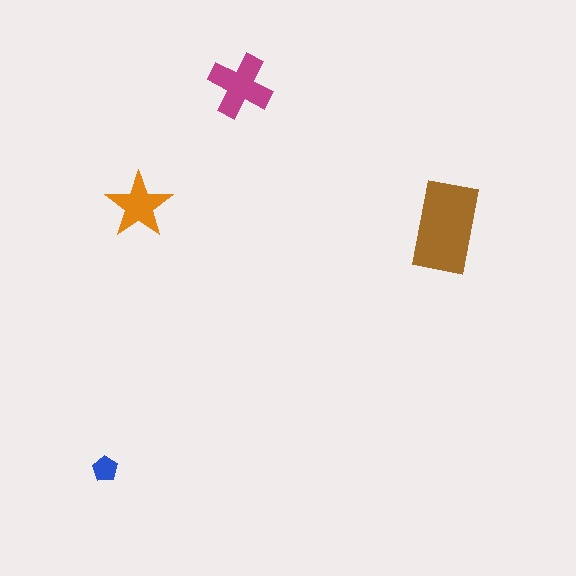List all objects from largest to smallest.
The brown rectangle, the magenta cross, the orange star, the blue pentagon.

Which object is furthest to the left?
The blue pentagon is leftmost.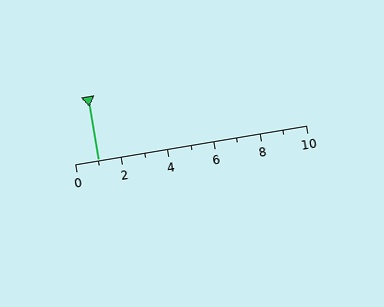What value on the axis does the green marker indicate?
The marker indicates approximately 1.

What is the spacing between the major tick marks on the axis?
The major ticks are spaced 2 apart.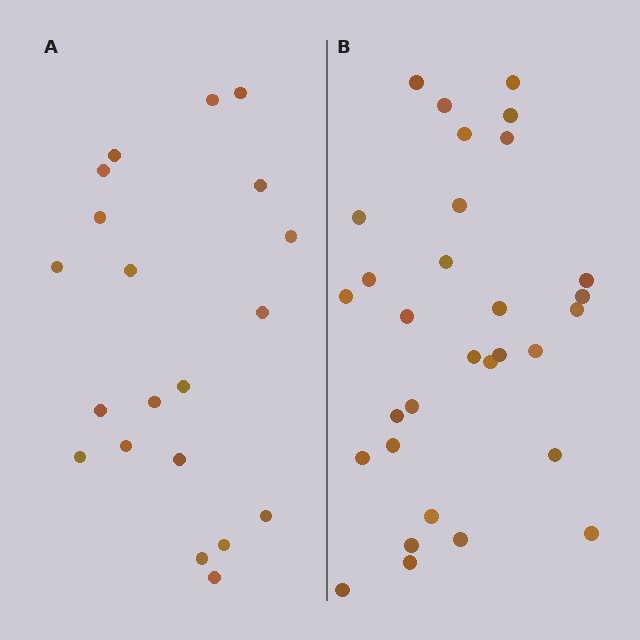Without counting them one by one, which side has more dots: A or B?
Region B (the right region) has more dots.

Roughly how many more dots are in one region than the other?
Region B has roughly 12 or so more dots than region A.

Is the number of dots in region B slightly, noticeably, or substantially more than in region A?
Region B has substantially more. The ratio is roughly 1.6 to 1.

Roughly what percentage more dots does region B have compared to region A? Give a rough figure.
About 55% more.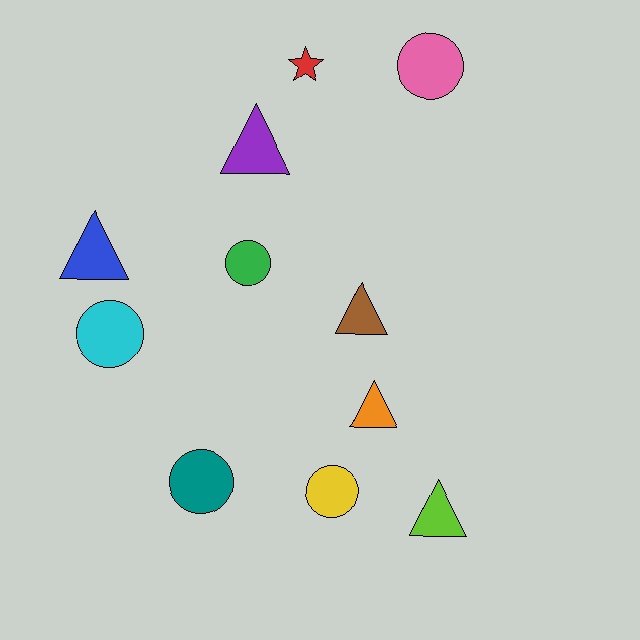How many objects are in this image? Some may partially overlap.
There are 11 objects.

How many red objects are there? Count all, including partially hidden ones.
There is 1 red object.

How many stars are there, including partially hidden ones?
There is 1 star.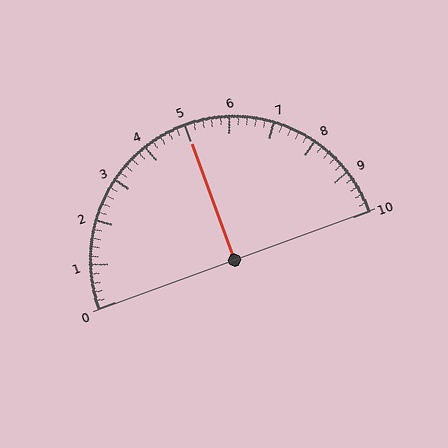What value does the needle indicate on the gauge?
The needle indicates approximately 5.0.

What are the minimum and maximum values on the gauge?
The gauge ranges from 0 to 10.